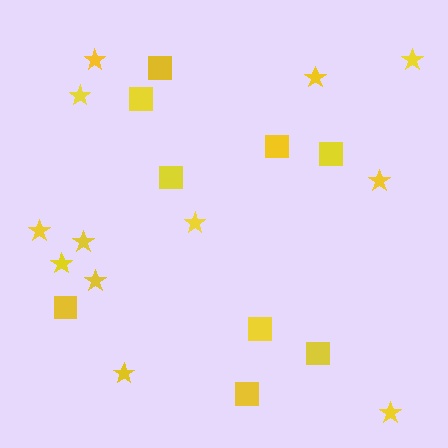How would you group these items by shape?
There are 2 groups: one group of squares (9) and one group of stars (12).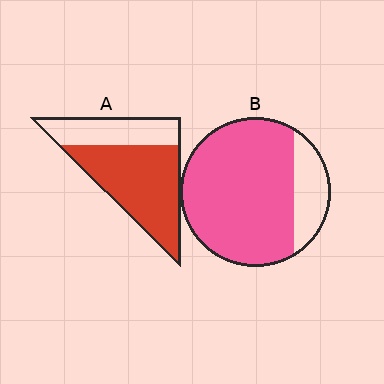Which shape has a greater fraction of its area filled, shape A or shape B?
Shape B.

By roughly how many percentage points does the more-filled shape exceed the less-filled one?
By roughly 15 percentage points (B over A).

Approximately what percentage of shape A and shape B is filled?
A is approximately 65% and B is approximately 80%.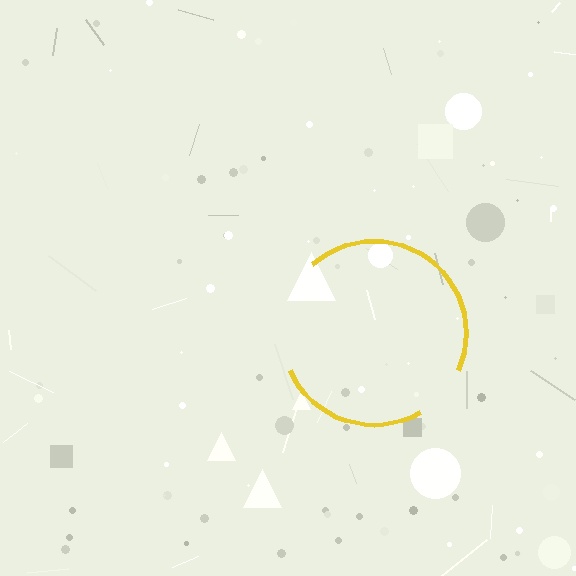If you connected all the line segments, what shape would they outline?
They would outline a circle.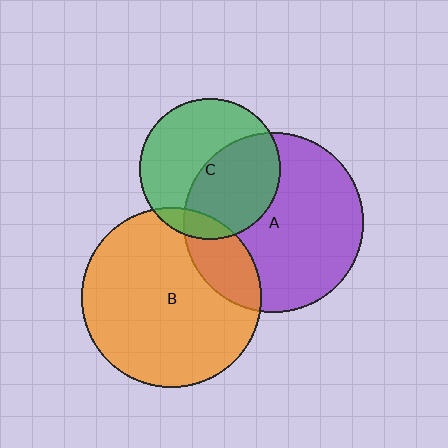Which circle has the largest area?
Circle A (purple).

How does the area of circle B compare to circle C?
Approximately 1.6 times.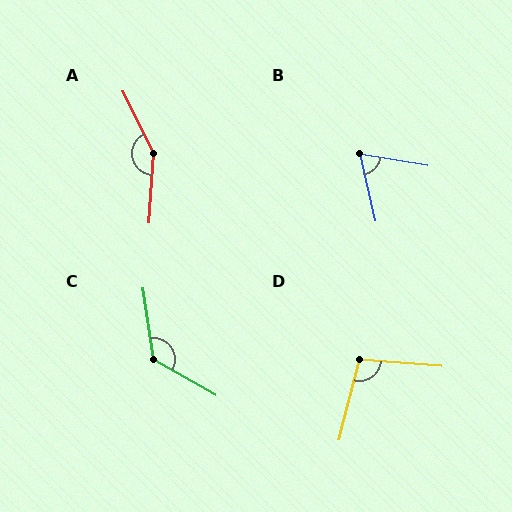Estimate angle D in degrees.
Approximately 100 degrees.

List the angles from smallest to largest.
B (68°), D (100°), C (127°), A (150°).